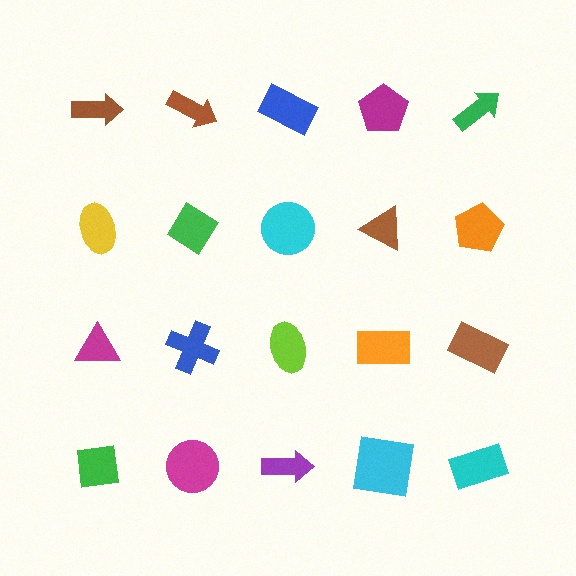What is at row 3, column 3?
A lime ellipse.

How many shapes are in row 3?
5 shapes.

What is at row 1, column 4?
A magenta pentagon.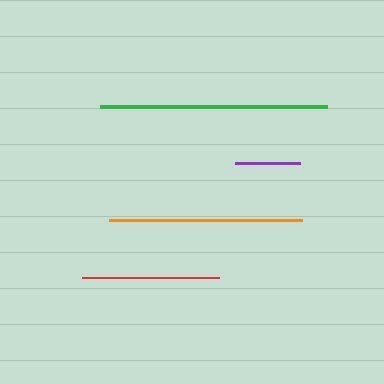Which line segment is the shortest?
The purple line is the shortest at approximately 65 pixels.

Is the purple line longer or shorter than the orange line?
The orange line is longer than the purple line.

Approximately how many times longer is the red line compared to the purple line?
The red line is approximately 2.1 times the length of the purple line.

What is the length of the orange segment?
The orange segment is approximately 194 pixels long.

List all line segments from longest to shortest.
From longest to shortest: green, orange, red, purple.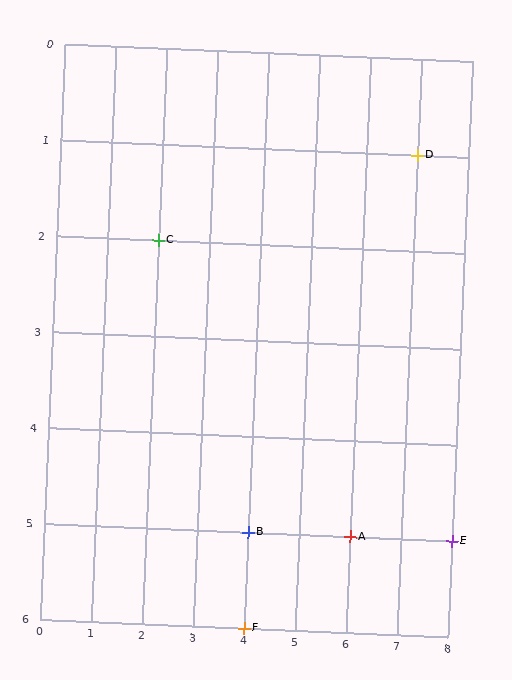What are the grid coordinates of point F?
Point F is at grid coordinates (4, 6).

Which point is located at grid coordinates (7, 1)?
Point D is at (7, 1).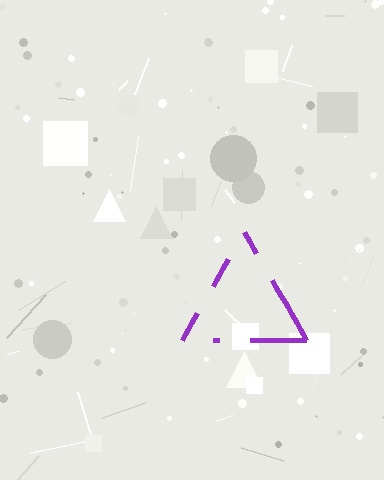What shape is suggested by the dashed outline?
The dashed outline suggests a triangle.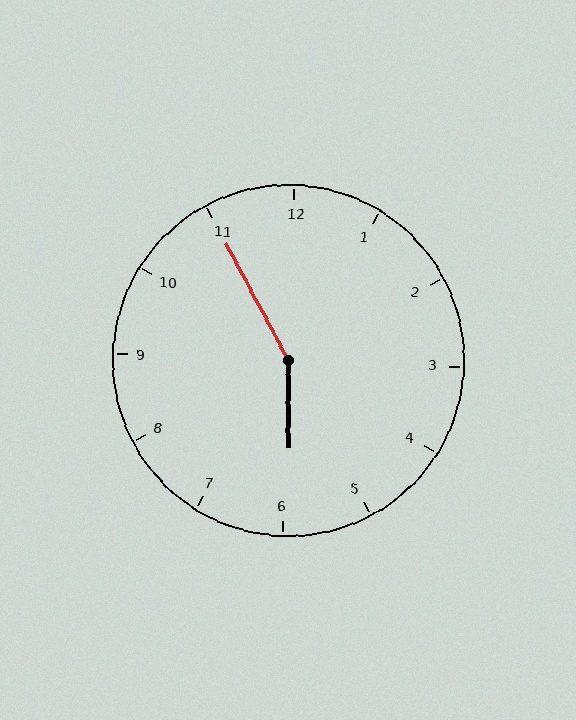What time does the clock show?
5:55.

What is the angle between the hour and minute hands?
Approximately 152 degrees.